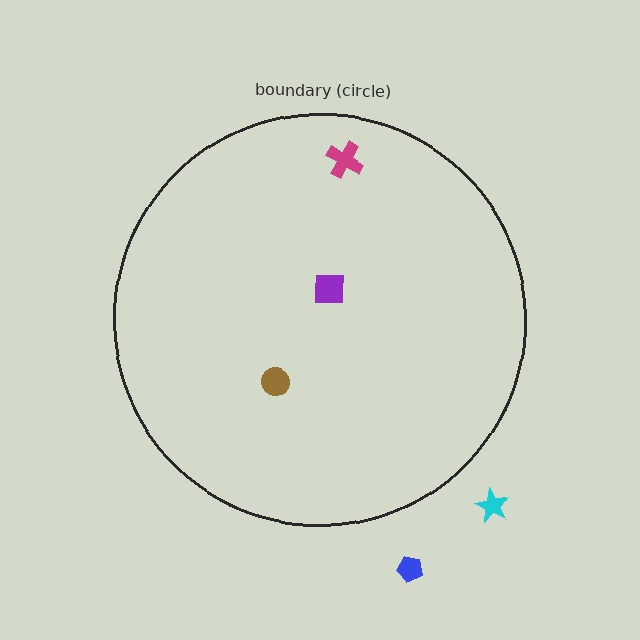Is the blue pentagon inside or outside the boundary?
Outside.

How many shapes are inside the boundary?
3 inside, 2 outside.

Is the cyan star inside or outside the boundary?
Outside.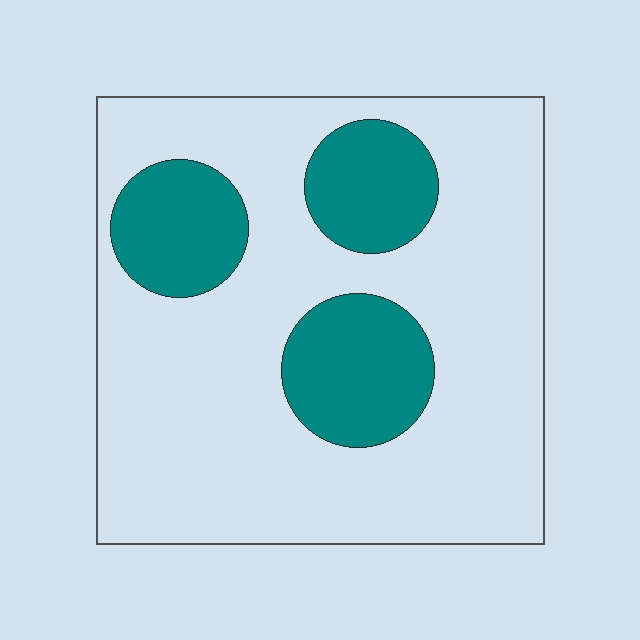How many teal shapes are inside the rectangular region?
3.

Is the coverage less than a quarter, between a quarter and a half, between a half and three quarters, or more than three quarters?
Less than a quarter.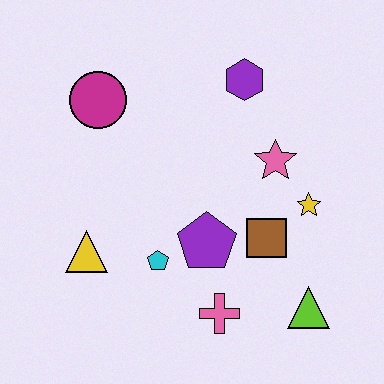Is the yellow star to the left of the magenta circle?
No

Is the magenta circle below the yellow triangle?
No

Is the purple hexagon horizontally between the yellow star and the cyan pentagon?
Yes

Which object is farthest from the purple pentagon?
The magenta circle is farthest from the purple pentagon.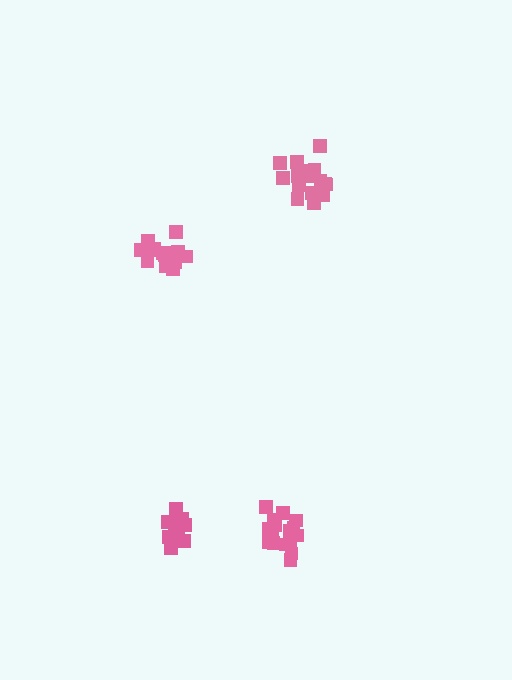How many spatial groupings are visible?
There are 4 spatial groupings.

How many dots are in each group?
Group 1: 14 dots, Group 2: 18 dots, Group 3: 19 dots, Group 4: 15 dots (66 total).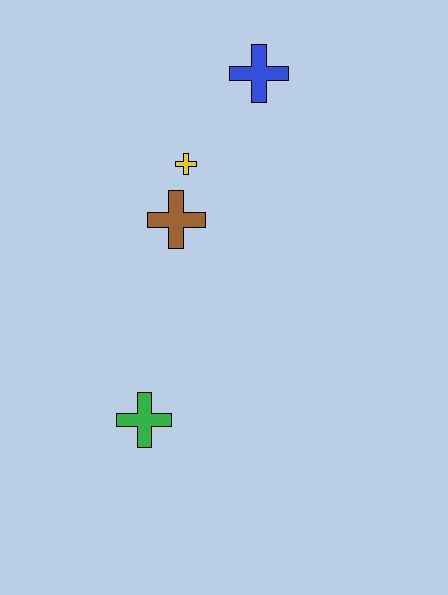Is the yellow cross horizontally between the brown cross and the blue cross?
Yes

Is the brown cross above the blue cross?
No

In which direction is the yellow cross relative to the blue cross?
The yellow cross is below the blue cross.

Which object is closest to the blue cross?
The yellow cross is closest to the blue cross.